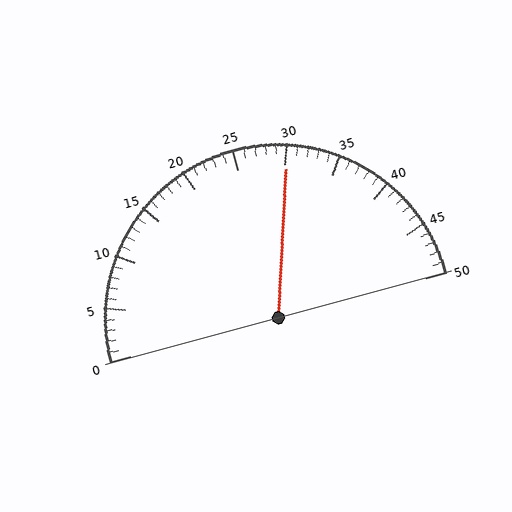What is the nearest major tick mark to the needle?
The nearest major tick mark is 30.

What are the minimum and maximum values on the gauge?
The gauge ranges from 0 to 50.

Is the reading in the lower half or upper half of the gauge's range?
The reading is in the upper half of the range (0 to 50).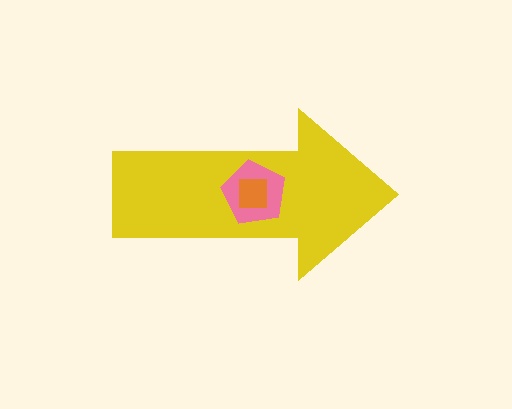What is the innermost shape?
The orange square.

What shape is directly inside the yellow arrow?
The pink pentagon.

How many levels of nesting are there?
3.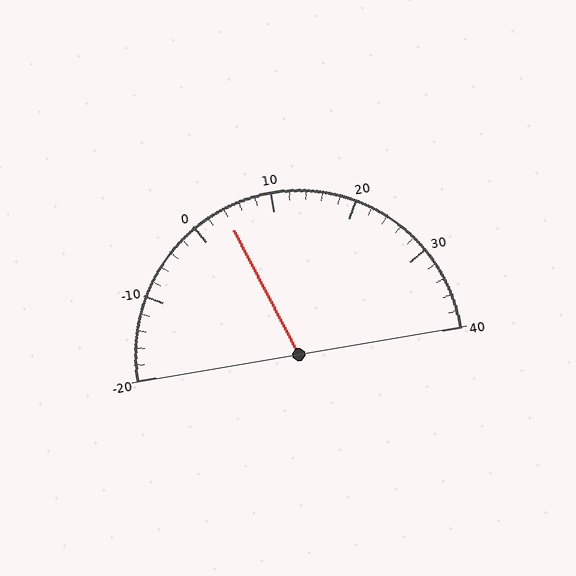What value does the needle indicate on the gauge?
The needle indicates approximately 4.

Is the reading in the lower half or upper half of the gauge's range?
The reading is in the lower half of the range (-20 to 40).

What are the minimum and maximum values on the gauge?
The gauge ranges from -20 to 40.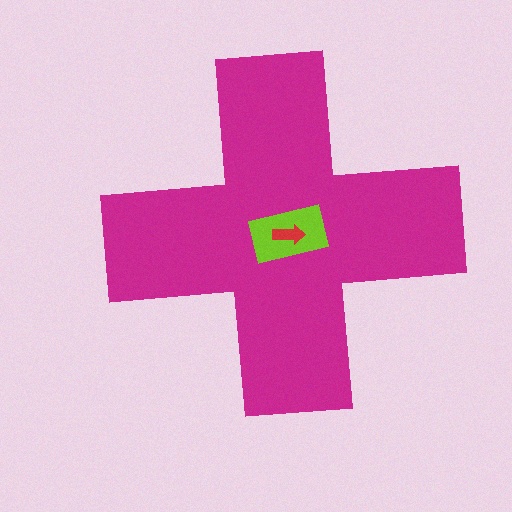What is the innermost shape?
The red arrow.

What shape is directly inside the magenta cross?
The lime rectangle.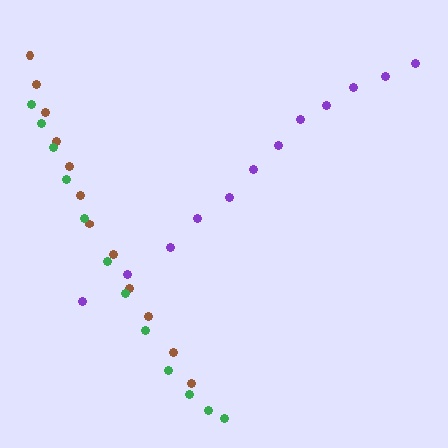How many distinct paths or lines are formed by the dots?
There are 3 distinct paths.